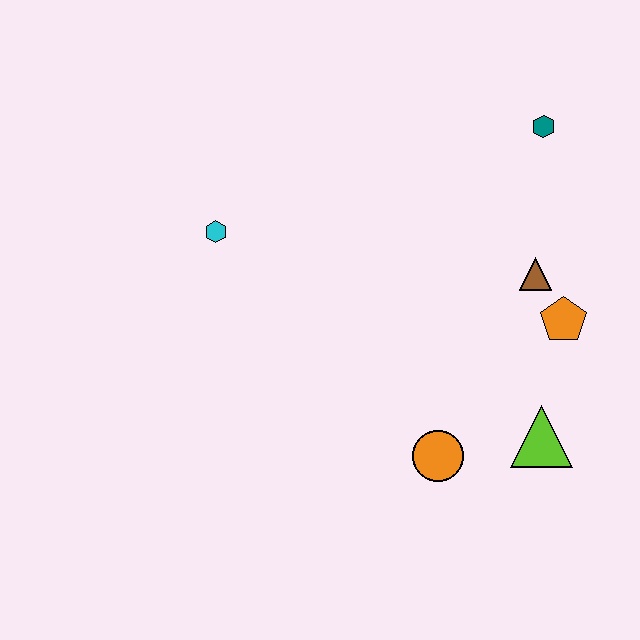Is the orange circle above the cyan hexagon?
No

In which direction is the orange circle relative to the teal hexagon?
The orange circle is below the teal hexagon.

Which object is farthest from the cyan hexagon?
The lime triangle is farthest from the cyan hexagon.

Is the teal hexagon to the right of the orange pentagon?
No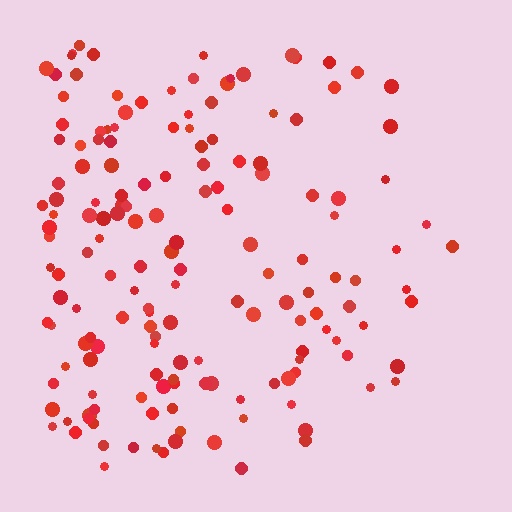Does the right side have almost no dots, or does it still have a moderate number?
Still a moderate number, just noticeably fewer than the left.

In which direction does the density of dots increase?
From right to left, with the left side densest.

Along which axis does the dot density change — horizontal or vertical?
Horizontal.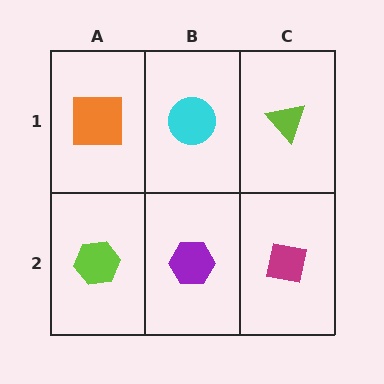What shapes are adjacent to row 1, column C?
A magenta square (row 2, column C), a cyan circle (row 1, column B).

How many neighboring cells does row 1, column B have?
3.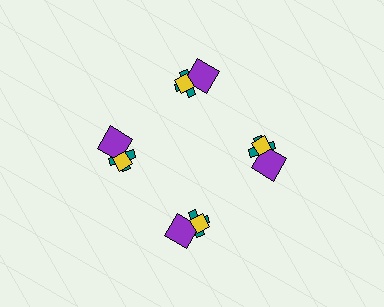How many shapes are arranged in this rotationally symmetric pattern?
There are 12 shapes, arranged in 4 groups of 3.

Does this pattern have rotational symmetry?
Yes, this pattern has 4-fold rotational symmetry. It looks the same after rotating 90 degrees around the center.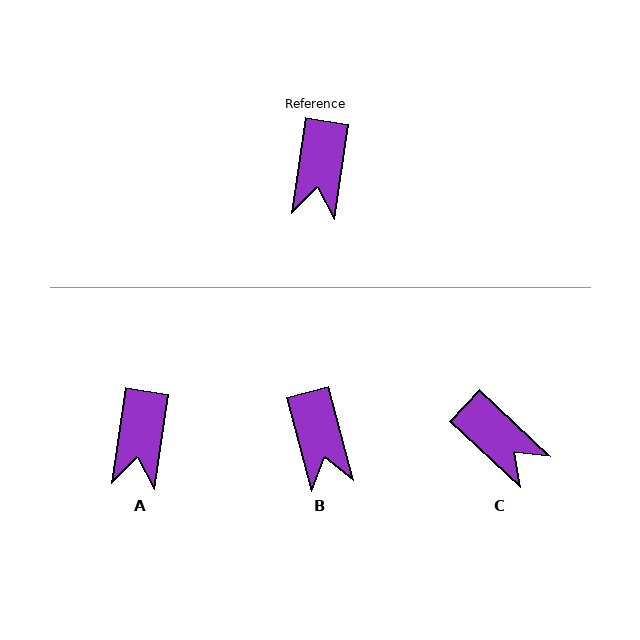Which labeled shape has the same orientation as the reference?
A.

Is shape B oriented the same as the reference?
No, it is off by about 23 degrees.